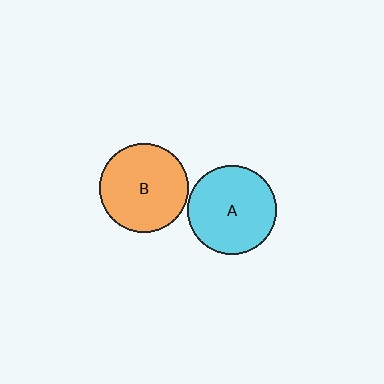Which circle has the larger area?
Circle A (cyan).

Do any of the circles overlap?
No, none of the circles overlap.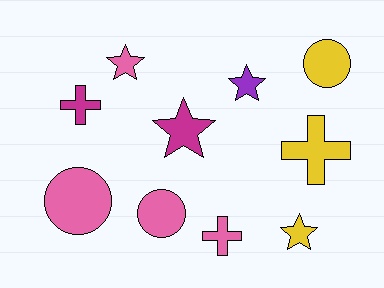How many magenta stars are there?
There is 1 magenta star.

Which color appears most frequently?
Pink, with 4 objects.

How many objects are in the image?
There are 10 objects.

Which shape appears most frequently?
Star, with 4 objects.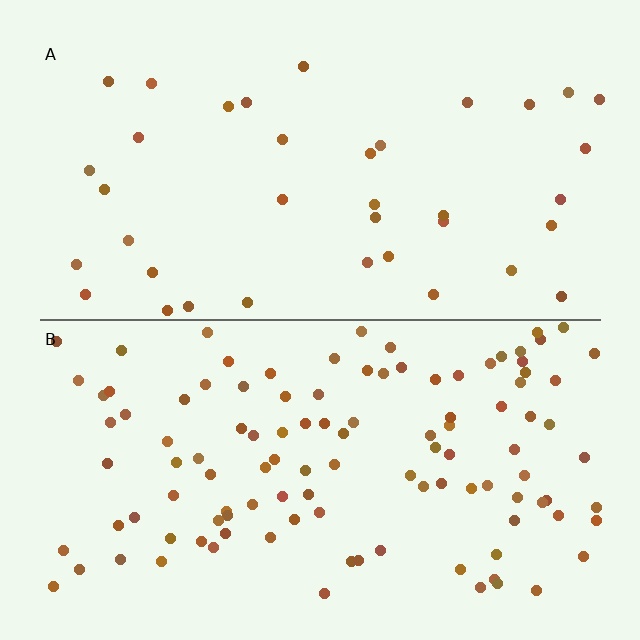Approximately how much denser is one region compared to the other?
Approximately 3.0× — region B over region A.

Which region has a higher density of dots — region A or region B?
B (the bottom).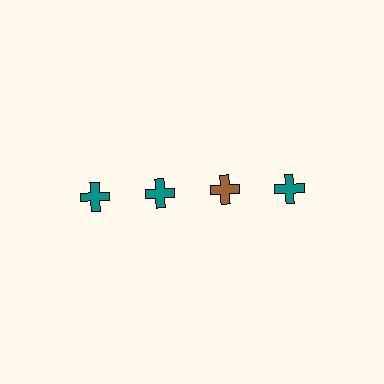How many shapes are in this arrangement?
There are 4 shapes arranged in a grid pattern.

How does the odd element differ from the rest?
It has a different color: brown instead of teal.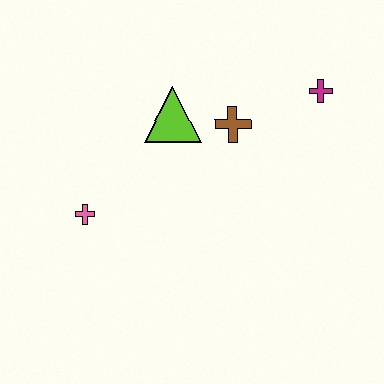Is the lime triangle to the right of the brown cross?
No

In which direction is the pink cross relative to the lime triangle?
The pink cross is below the lime triangle.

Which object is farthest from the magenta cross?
The pink cross is farthest from the magenta cross.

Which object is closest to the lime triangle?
The brown cross is closest to the lime triangle.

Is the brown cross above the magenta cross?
No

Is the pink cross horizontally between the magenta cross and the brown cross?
No